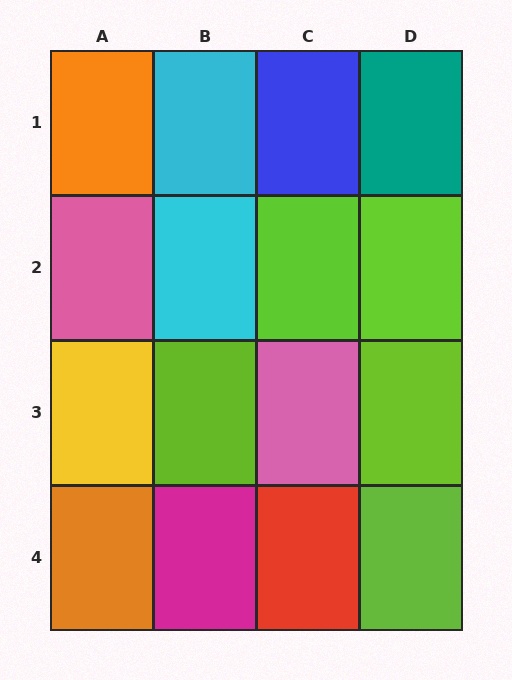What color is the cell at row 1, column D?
Teal.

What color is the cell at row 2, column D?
Lime.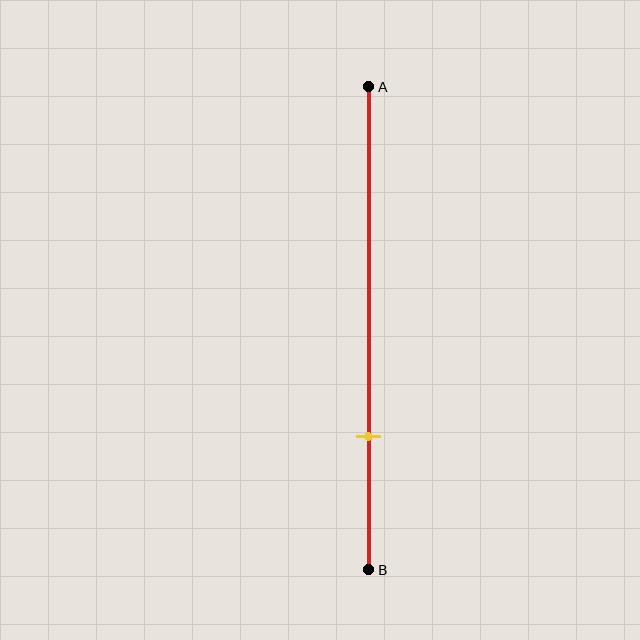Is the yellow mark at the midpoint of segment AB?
No, the mark is at about 70% from A, not at the 50% midpoint.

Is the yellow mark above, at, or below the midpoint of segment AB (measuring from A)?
The yellow mark is below the midpoint of segment AB.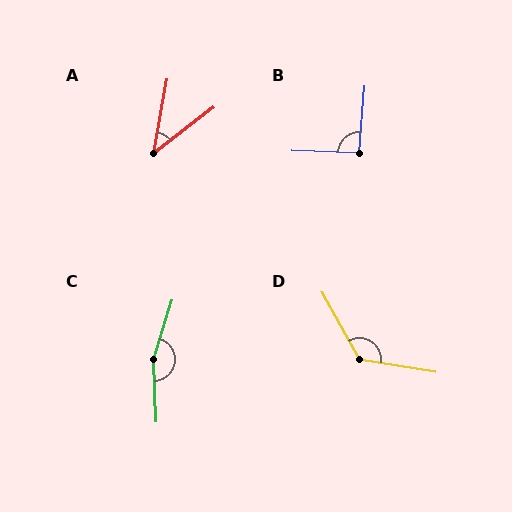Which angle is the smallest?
A, at approximately 42 degrees.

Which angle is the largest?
C, at approximately 161 degrees.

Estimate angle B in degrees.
Approximately 93 degrees.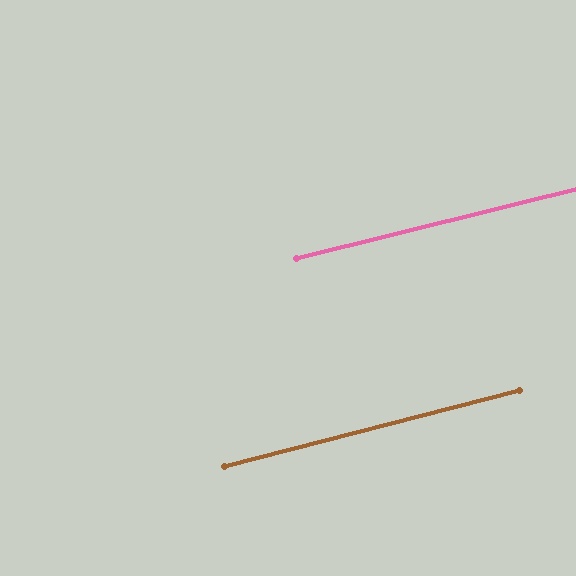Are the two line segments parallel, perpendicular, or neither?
Parallel — their directions differ by only 0.8°.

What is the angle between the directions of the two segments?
Approximately 1 degree.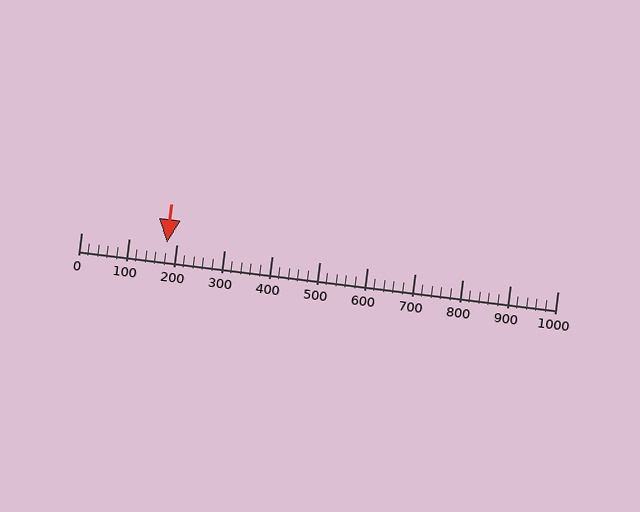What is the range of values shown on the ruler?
The ruler shows values from 0 to 1000.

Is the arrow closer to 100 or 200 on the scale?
The arrow is closer to 200.